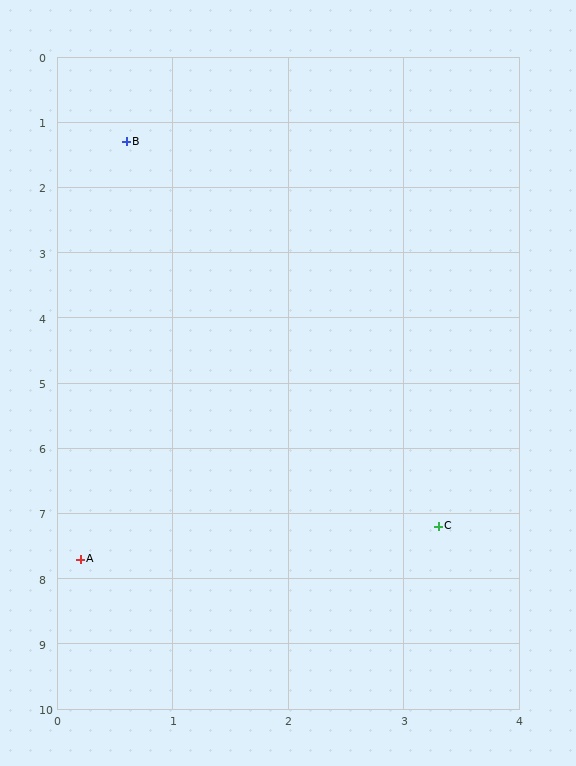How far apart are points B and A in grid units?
Points B and A are about 6.4 grid units apart.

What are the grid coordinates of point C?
Point C is at approximately (3.3, 7.2).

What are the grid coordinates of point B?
Point B is at approximately (0.6, 1.3).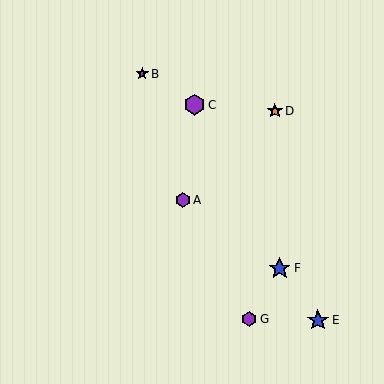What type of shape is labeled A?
Shape A is a purple hexagon.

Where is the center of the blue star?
The center of the blue star is at (318, 320).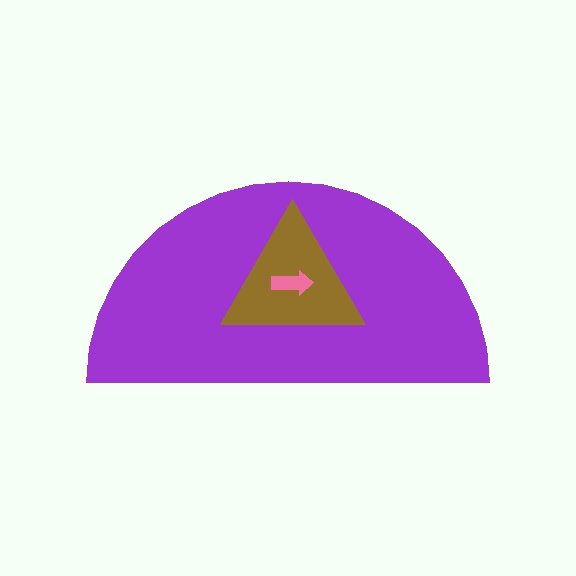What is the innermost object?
The pink arrow.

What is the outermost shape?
The purple semicircle.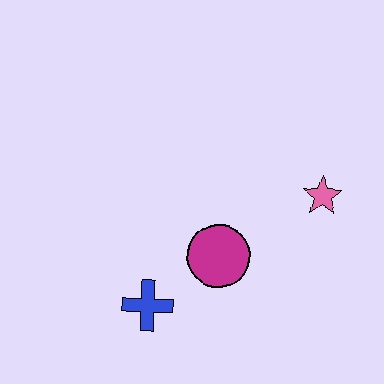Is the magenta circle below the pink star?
Yes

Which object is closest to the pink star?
The magenta circle is closest to the pink star.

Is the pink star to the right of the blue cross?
Yes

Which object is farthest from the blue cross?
The pink star is farthest from the blue cross.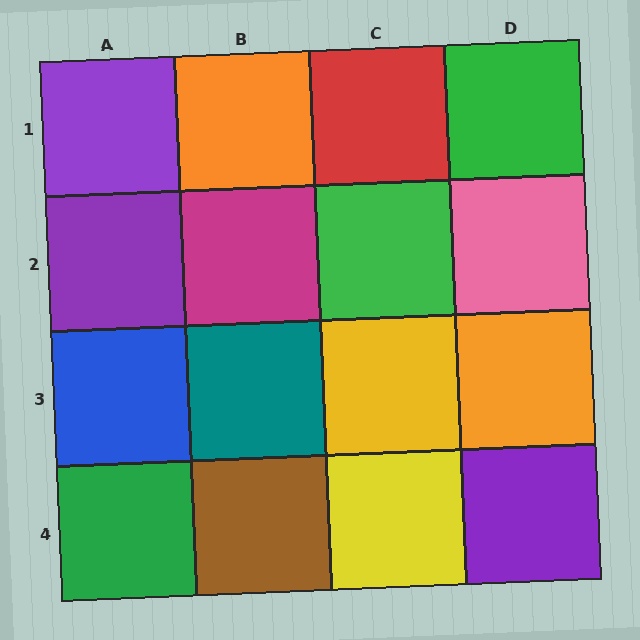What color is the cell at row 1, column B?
Orange.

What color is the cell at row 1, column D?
Green.